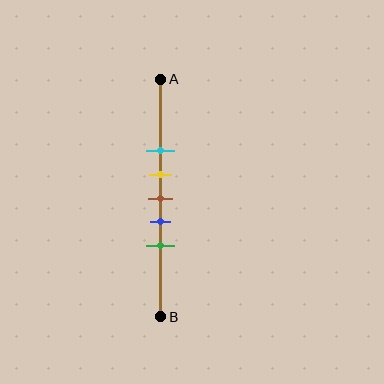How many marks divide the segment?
There are 5 marks dividing the segment.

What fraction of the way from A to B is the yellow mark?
The yellow mark is approximately 40% (0.4) of the way from A to B.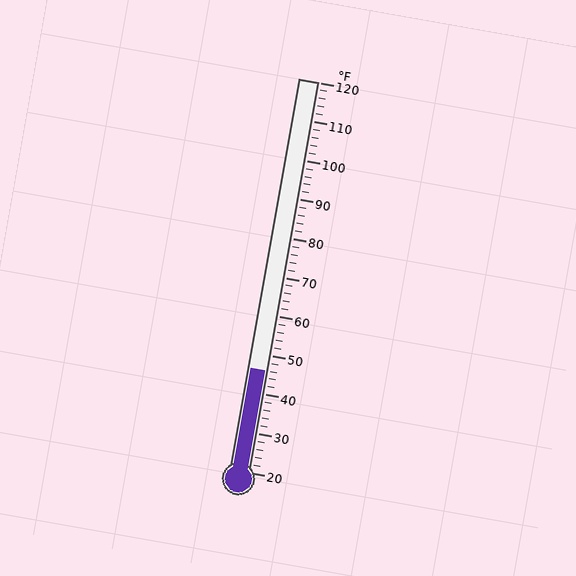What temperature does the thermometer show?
The thermometer shows approximately 46°F.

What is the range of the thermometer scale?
The thermometer scale ranges from 20°F to 120°F.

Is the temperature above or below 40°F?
The temperature is above 40°F.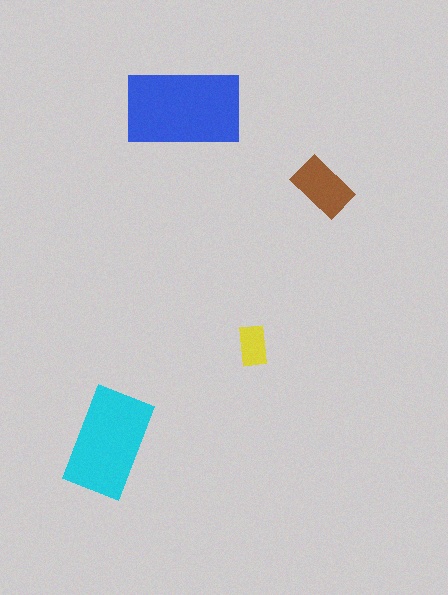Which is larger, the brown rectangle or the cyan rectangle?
The cyan one.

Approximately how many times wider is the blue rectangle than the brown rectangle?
About 2 times wider.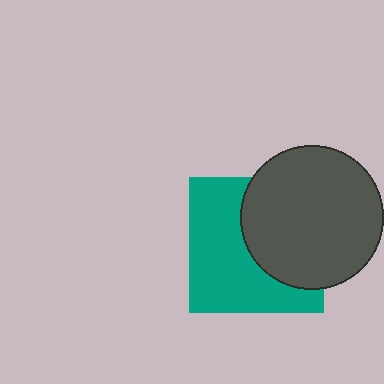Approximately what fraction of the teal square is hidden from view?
Roughly 44% of the teal square is hidden behind the dark gray circle.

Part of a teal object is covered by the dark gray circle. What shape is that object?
It is a square.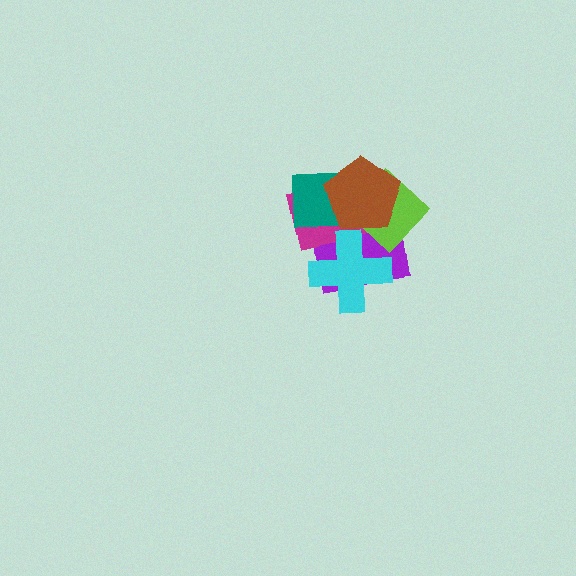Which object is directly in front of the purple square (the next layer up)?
The magenta rectangle is directly in front of the purple square.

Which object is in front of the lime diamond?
The brown pentagon is in front of the lime diamond.